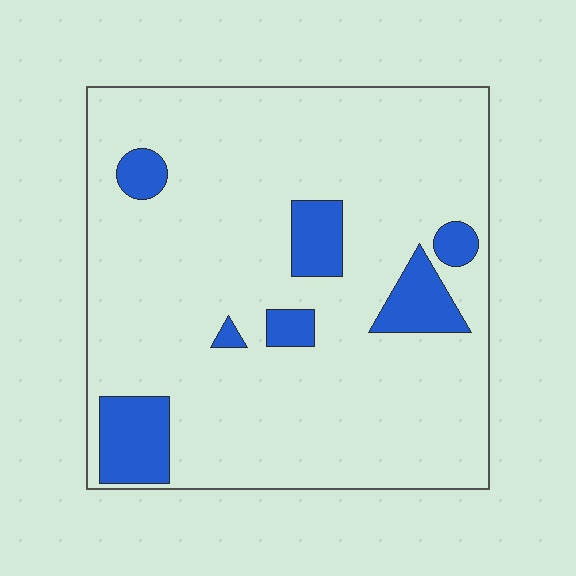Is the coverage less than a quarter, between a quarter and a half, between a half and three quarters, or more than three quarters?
Less than a quarter.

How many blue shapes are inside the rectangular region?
7.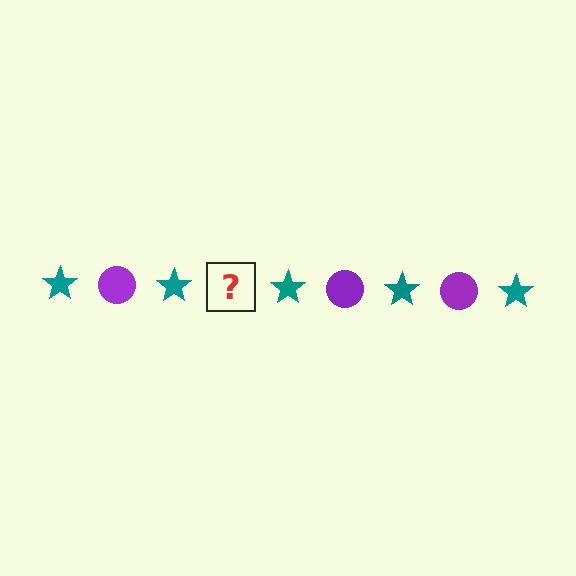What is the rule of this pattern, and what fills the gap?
The rule is that the pattern alternates between teal star and purple circle. The gap should be filled with a purple circle.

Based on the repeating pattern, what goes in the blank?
The blank should be a purple circle.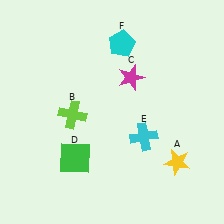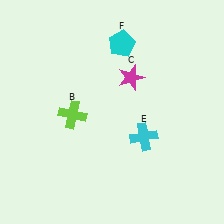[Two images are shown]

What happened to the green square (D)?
The green square (D) was removed in Image 2. It was in the bottom-left area of Image 1.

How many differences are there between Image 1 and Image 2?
There are 2 differences between the two images.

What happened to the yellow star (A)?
The yellow star (A) was removed in Image 2. It was in the bottom-right area of Image 1.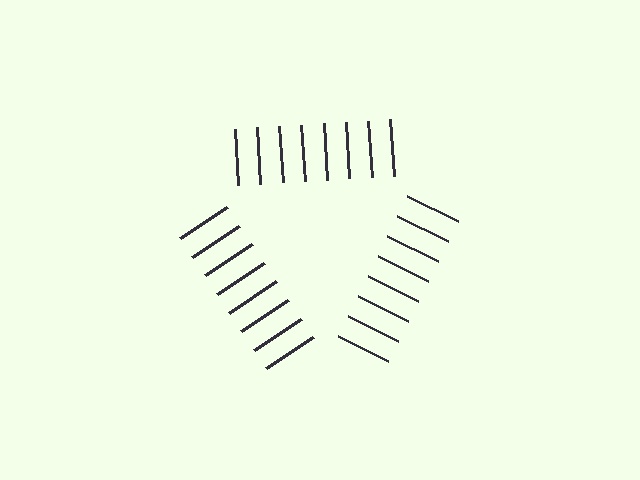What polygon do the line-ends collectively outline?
An illusory triangle — the line segments terminate on its edges but no continuous stroke is drawn.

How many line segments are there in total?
24 — 8 along each of the 3 edges.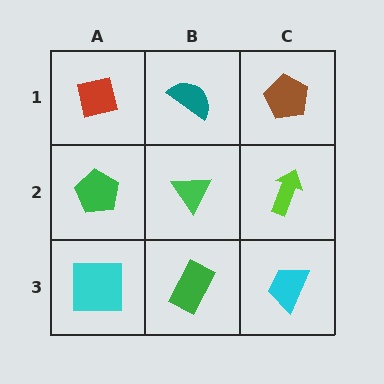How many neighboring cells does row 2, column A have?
3.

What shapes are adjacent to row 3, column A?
A green pentagon (row 2, column A), a green rectangle (row 3, column B).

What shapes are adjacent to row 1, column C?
A lime arrow (row 2, column C), a teal semicircle (row 1, column B).